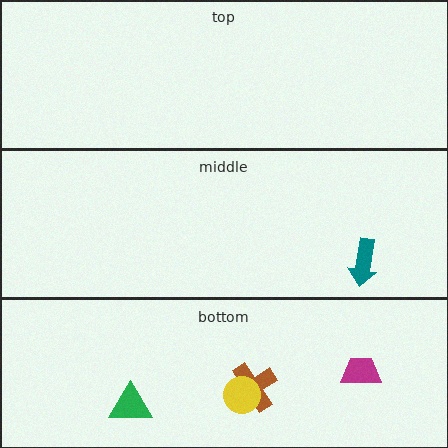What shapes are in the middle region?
The teal arrow.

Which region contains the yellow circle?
The bottom region.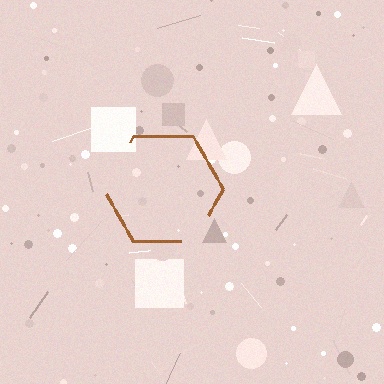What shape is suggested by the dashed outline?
The dashed outline suggests a hexagon.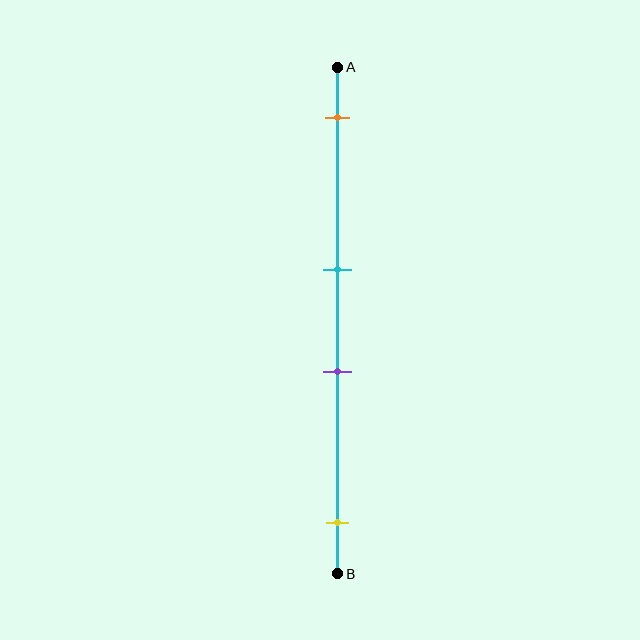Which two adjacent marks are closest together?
The cyan and purple marks are the closest adjacent pair.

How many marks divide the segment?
There are 4 marks dividing the segment.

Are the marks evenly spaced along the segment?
No, the marks are not evenly spaced.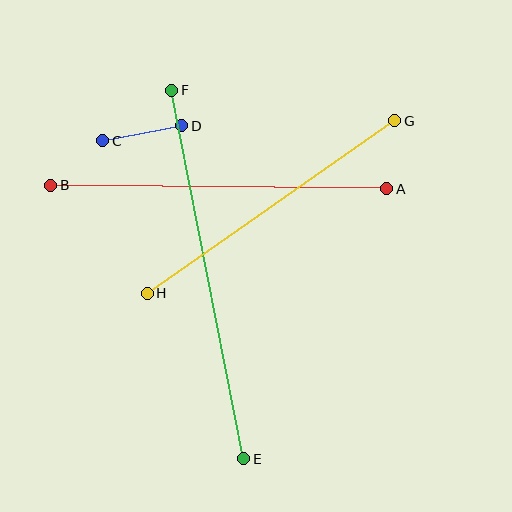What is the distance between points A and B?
The distance is approximately 336 pixels.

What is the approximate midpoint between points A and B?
The midpoint is at approximately (219, 187) pixels.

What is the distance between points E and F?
The distance is approximately 375 pixels.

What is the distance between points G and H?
The distance is approximately 301 pixels.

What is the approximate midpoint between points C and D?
The midpoint is at approximately (142, 133) pixels.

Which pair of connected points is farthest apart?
Points E and F are farthest apart.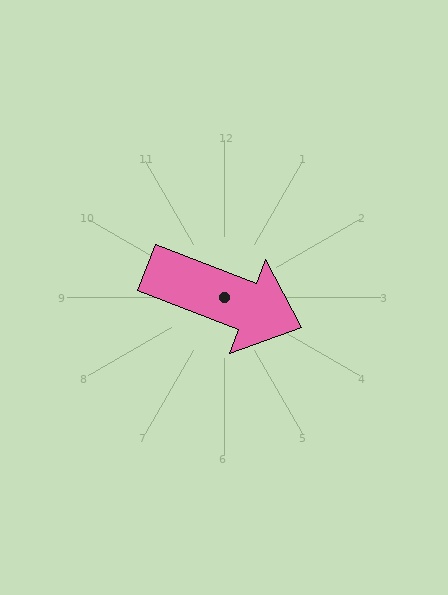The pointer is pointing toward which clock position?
Roughly 4 o'clock.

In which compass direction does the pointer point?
East.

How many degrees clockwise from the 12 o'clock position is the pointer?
Approximately 111 degrees.